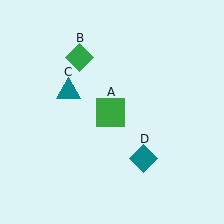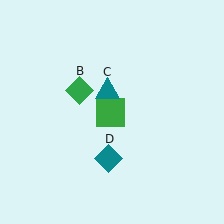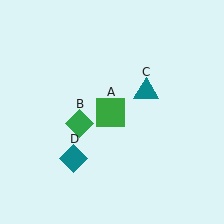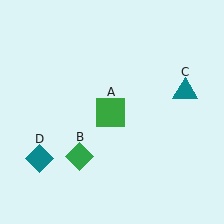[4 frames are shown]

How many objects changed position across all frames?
3 objects changed position: green diamond (object B), teal triangle (object C), teal diamond (object D).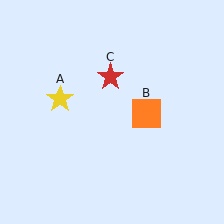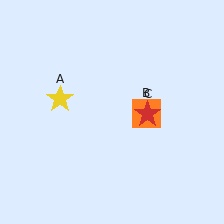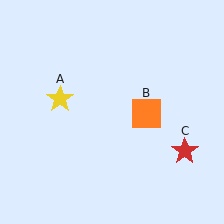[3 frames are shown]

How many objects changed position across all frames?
1 object changed position: red star (object C).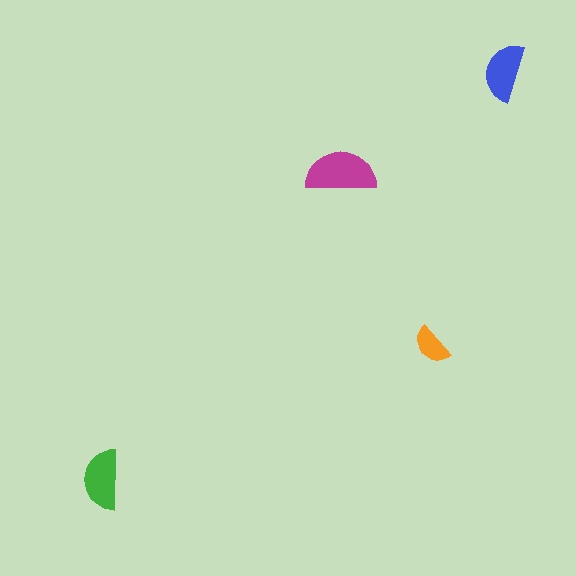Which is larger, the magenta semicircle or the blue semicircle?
The magenta one.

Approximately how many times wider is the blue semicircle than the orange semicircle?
About 1.5 times wider.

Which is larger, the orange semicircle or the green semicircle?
The green one.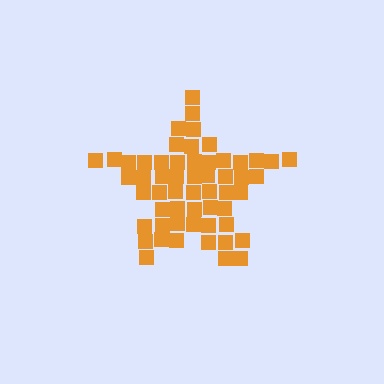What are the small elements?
The small elements are squares.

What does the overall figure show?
The overall figure shows a star.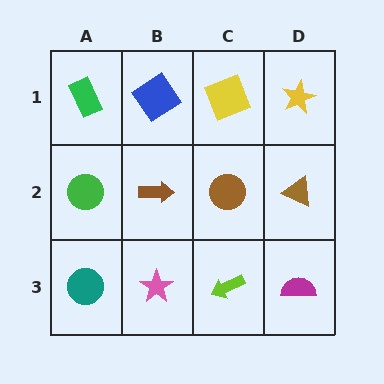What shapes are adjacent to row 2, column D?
A yellow star (row 1, column D), a magenta semicircle (row 3, column D), a brown circle (row 2, column C).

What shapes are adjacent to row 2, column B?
A blue diamond (row 1, column B), a pink star (row 3, column B), a green circle (row 2, column A), a brown circle (row 2, column C).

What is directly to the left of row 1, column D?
A yellow square.